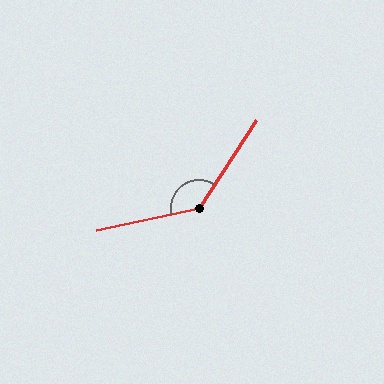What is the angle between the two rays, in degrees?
Approximately 135 degrees.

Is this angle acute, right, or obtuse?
It is obtuse.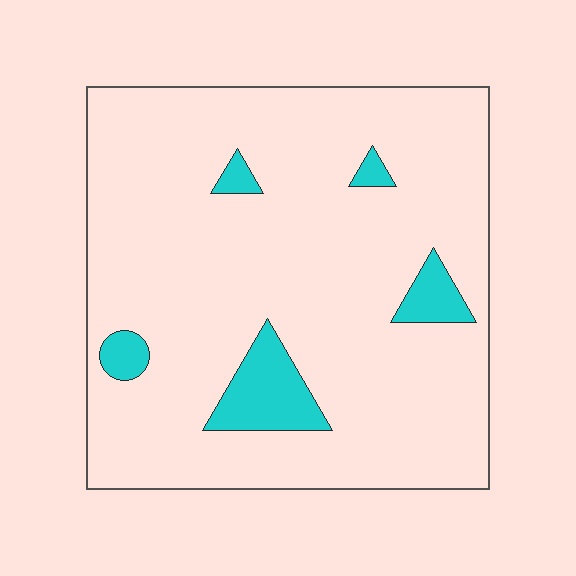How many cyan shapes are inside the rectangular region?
5.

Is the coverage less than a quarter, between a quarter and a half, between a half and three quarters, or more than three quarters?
Less than a quarter.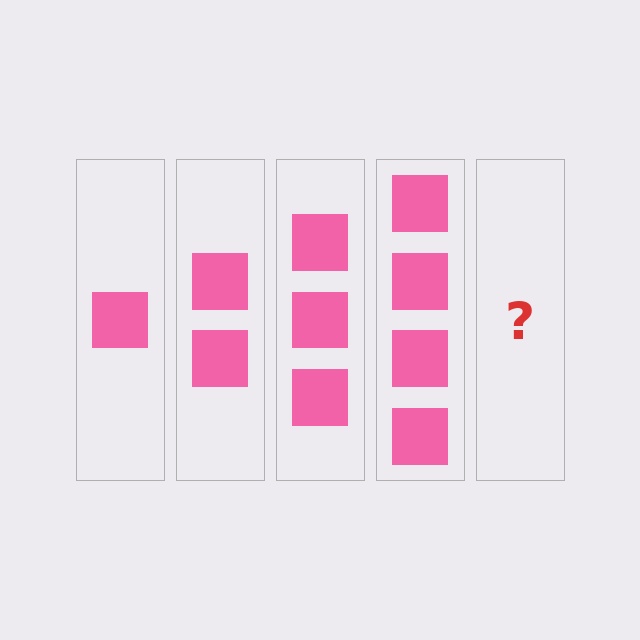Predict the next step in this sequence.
The next step is 5 squares.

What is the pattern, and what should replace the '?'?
The pattern is that each step adds one more square. The '?' should be 5 squares.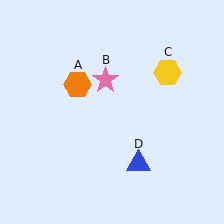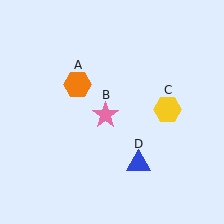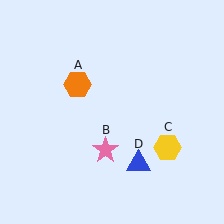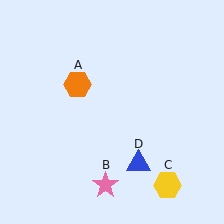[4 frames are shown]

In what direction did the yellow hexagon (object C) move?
The yellow hexagon (object C) moved down.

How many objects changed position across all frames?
2 objects changed position: pink star (object B), yellow hexagon (object C).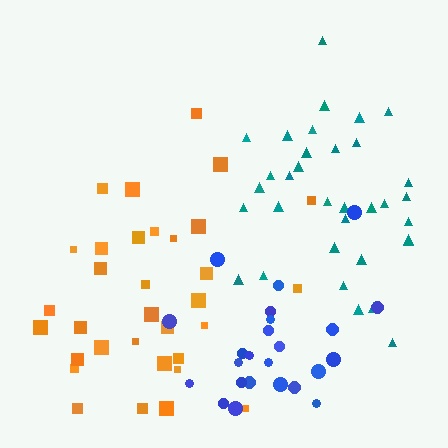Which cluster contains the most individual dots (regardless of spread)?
Teal (34).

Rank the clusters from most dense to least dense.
blue, orange, teal.